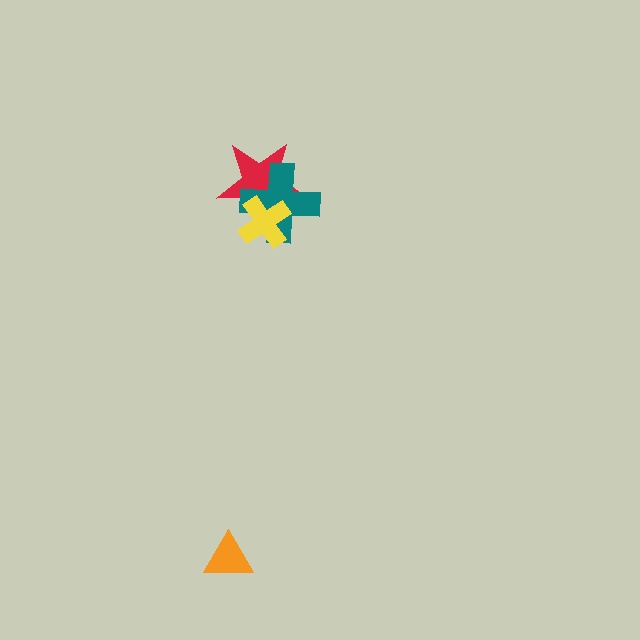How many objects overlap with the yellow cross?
2 objects overlap with the yellow cross.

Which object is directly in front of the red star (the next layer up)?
The teal cross is directly in front of the red star.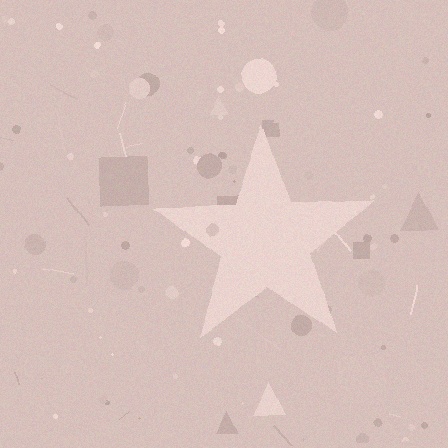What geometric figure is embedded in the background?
A star is embedded in the background.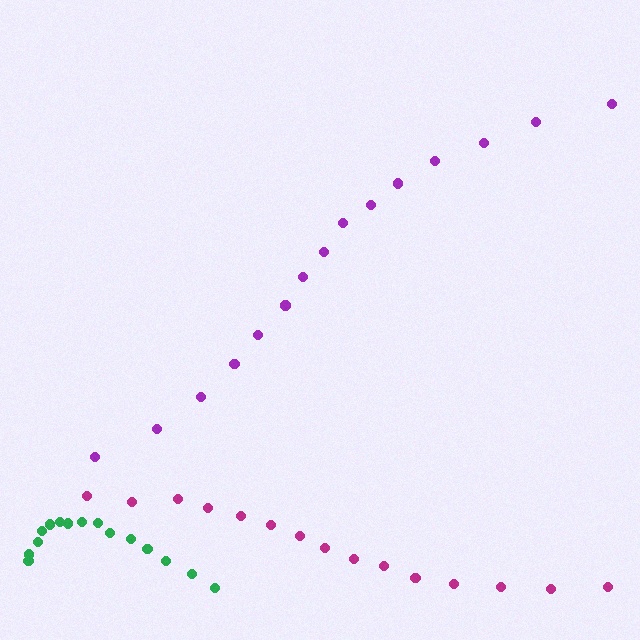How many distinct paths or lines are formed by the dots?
There are 3 distinct paths.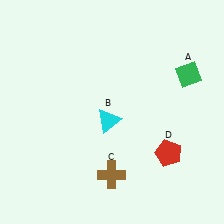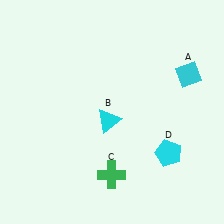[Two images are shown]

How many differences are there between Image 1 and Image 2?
There are 3 differences between the two images.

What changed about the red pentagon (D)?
In Image 1, D is red. In Image 2, it changed to cyan.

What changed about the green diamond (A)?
In Image 1, A is green. In Image 2, it changed to cyan.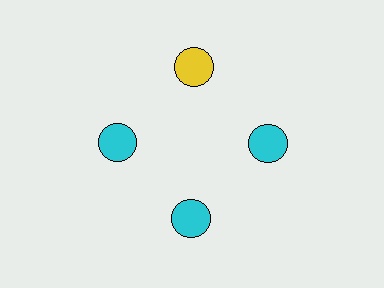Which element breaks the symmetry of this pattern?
The yellow circle at roughly the 12 o'clock position breaks the symmetry. All other shapes are cyan circles.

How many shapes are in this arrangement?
There are 4 shapes arranged in a ring pattern.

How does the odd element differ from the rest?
It has a different color: yellow instead of cyan.